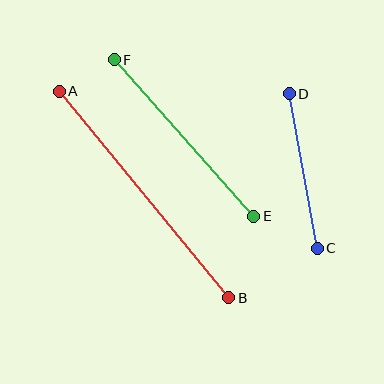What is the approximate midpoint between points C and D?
The midpoint is at approximately (303, 171) pixels.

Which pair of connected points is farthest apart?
Points A and B are farthest apart.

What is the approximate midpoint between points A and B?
The midpoint is at approximately (144, 194) pixels.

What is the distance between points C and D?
The distance is approximately 157 pixels.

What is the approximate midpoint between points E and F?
The midpoint is at approximately (184, 138) pixels.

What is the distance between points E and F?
The distance is approximately 210 pixels.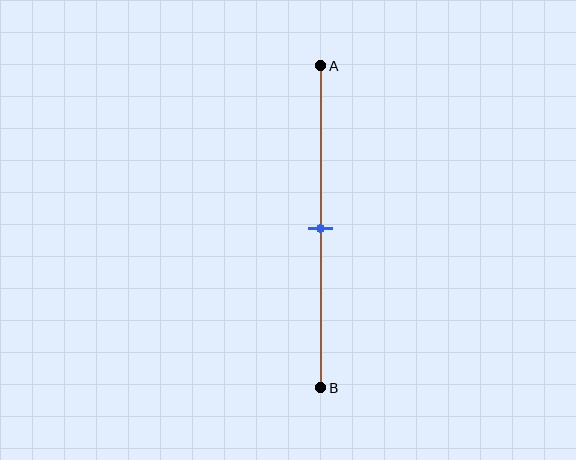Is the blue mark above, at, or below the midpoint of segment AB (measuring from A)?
The blue mark is approximately at the midpoint of segment AB.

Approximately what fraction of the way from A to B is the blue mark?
The blue mark is approximately 50% of the way from A to B.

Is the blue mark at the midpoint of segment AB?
Yes, the mark is approximately at the midpoint.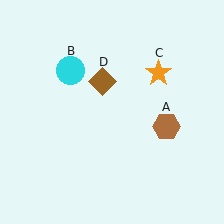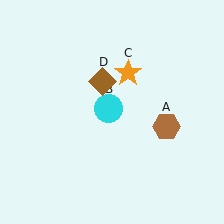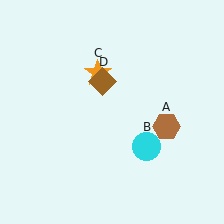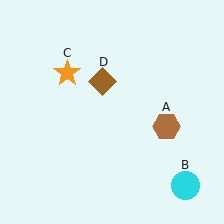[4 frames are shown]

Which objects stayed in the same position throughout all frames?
Brown hexagon (object A) and brown diamond (object D) remained stationary.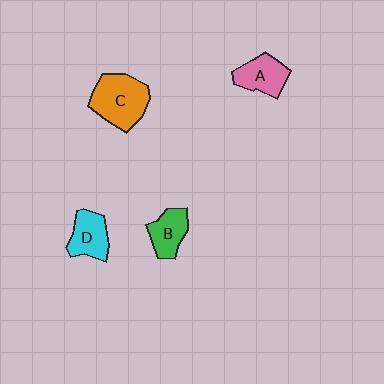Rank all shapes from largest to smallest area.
From largest to smallest: C (orange), A (pink), D (cyan), B (green).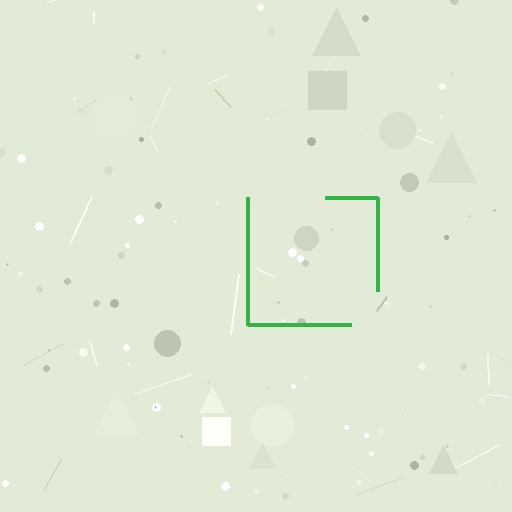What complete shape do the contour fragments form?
The contour fragments form a square.